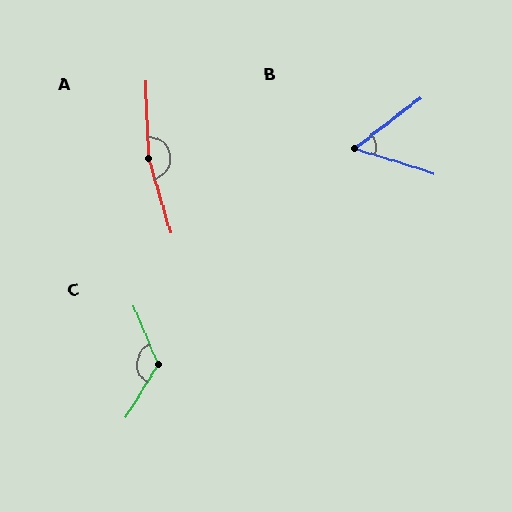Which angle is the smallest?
B, at approximately 55 degrees.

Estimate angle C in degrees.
Approximately 126 degrees.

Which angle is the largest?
A, at approximately 165 degrees.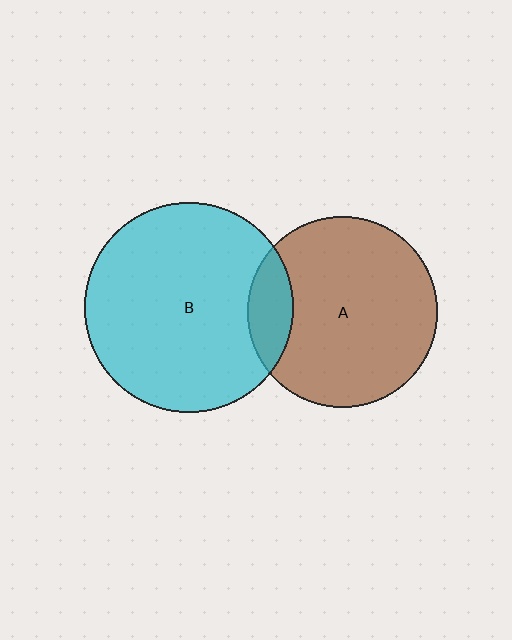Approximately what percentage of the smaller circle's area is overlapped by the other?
Approximately 15%.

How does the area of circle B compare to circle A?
Approximately 1.2 times.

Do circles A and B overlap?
Yes.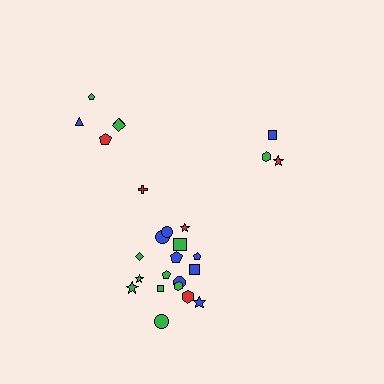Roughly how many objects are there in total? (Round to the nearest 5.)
Roughly 25 objects in total.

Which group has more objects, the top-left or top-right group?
The top-left group.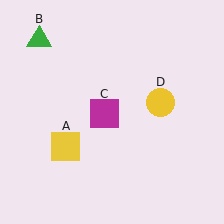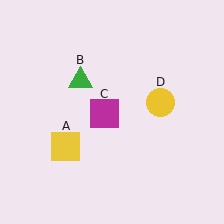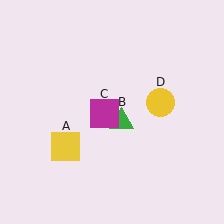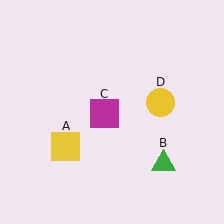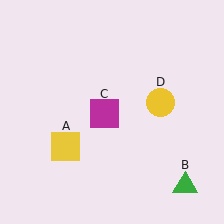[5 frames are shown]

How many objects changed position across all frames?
1 object changed position: green triangle (object B).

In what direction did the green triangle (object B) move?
The green triangle (object B) moved down and to the right.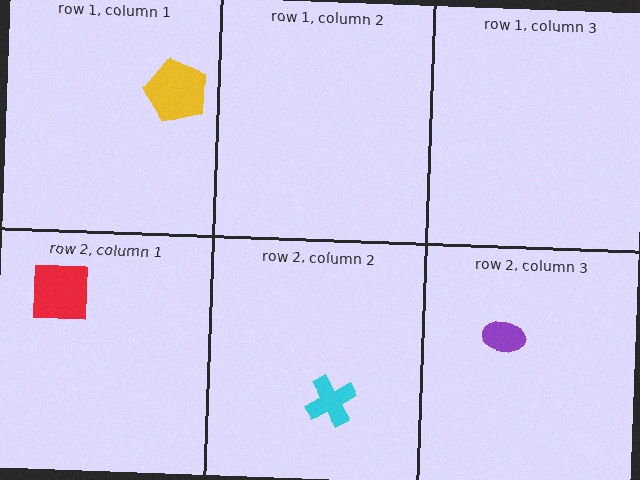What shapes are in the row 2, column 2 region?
The cyan cross.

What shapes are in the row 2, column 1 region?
The red square.